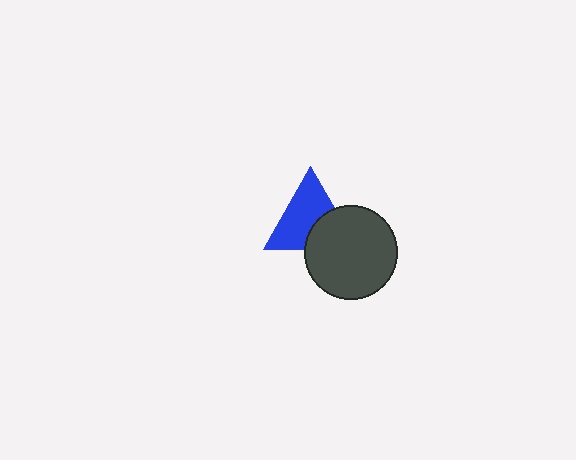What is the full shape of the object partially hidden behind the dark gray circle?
The partially hidden object is a blue triangle.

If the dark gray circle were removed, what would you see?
You would see the complete blue triangle.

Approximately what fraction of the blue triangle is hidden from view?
Roughly 35% of the blue triangle is hidden behind the dark gray circle.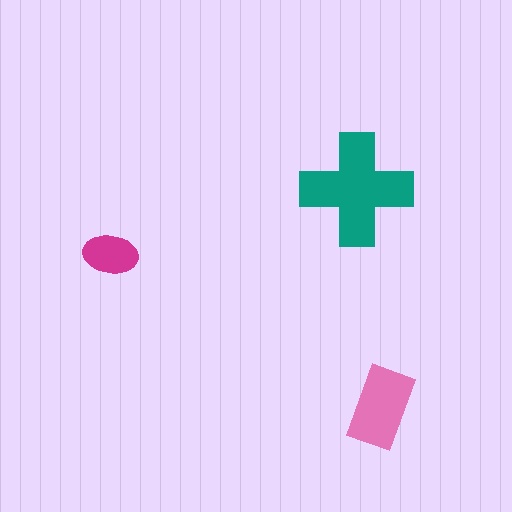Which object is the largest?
The teal cross.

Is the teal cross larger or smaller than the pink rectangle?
Larger.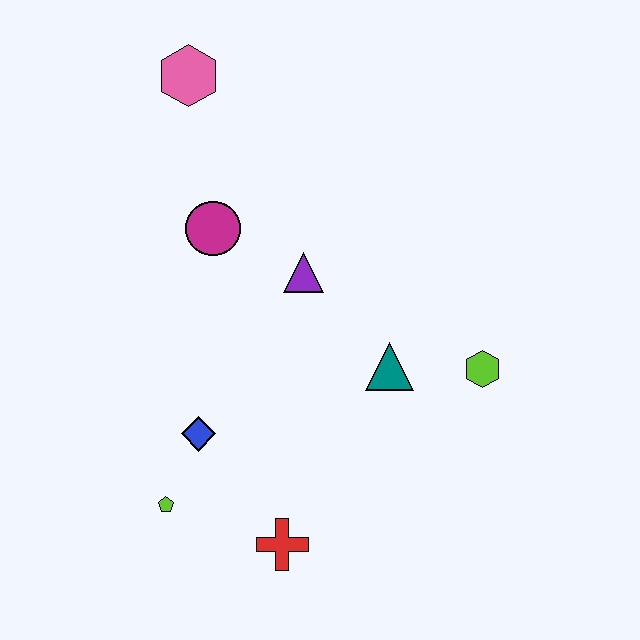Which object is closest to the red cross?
The lime pentagon is closest to the red cross.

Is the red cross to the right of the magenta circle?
Yes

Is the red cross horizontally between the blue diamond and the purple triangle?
Yes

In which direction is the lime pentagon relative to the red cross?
The lime pentagon is to the left of the red cross.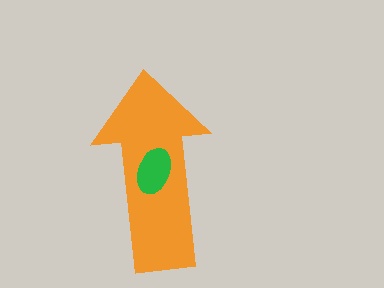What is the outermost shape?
The orange arrow.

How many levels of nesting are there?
2.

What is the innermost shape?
The green ellipse.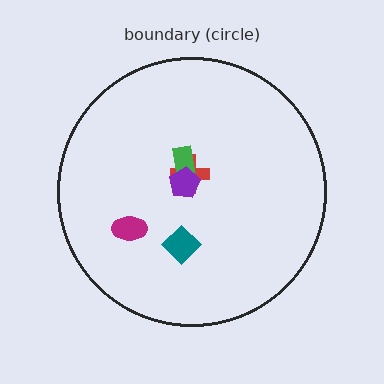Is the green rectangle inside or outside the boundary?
Inside.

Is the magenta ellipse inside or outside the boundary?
Inside.